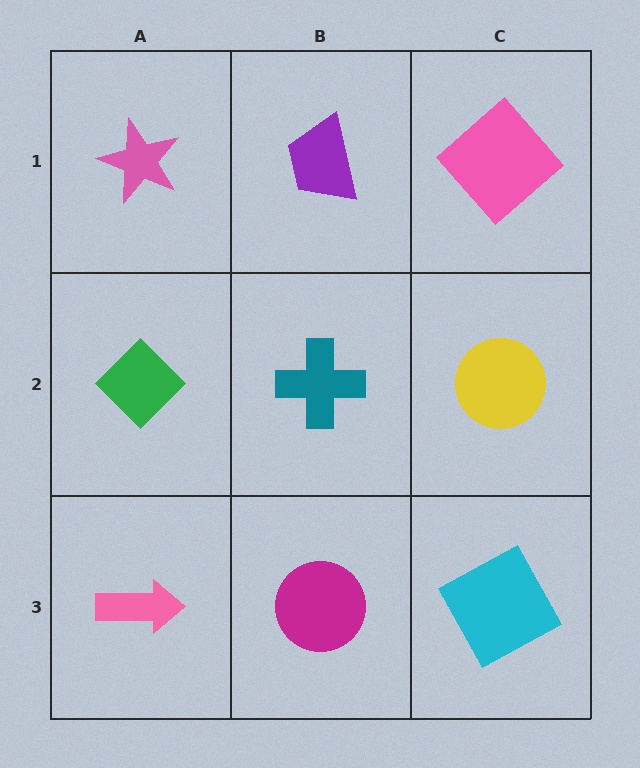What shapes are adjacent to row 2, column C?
A pink diamond (row 1, column C), a cyan square (row 3, column C), a teal cross (row 2, column B).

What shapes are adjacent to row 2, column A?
A pink star (row 1, column A), a pink arrow (row 3, column A), a teal cross (row 2, column B).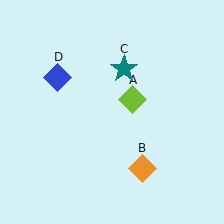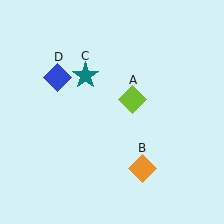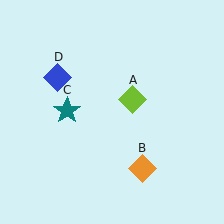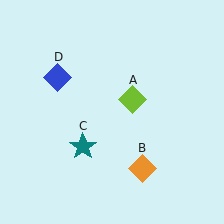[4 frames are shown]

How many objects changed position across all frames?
1 object changed position: teal star (object C).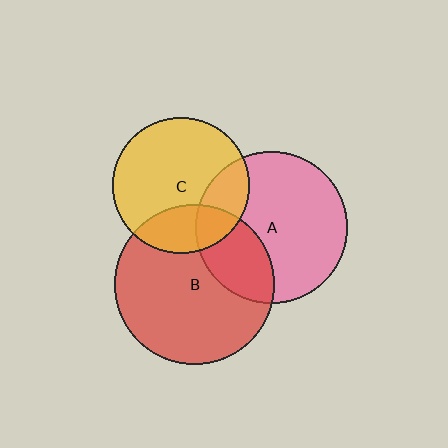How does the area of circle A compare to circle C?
Approximately 1.2 times.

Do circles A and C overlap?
Yes.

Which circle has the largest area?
Circle B (red).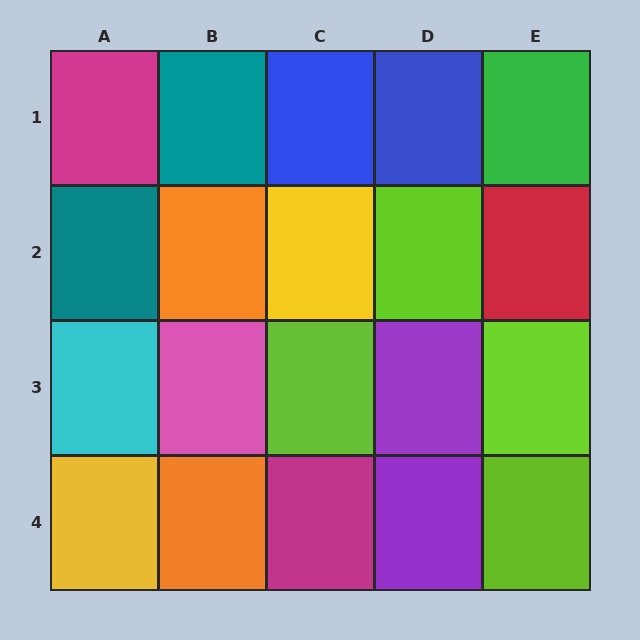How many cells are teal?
2 cells are teal.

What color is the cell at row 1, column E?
Green.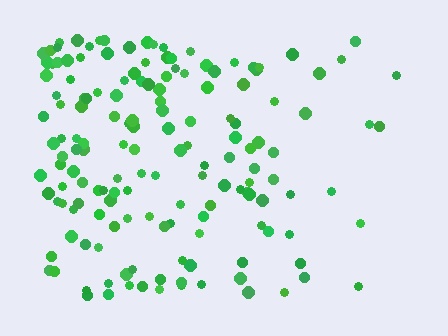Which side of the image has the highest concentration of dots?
The left.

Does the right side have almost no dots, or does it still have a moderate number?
Still a moderate number, just noticeably fewer than the left.